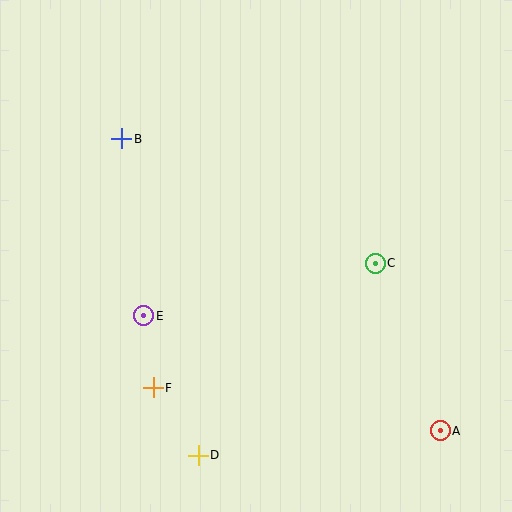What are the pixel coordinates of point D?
Point D is at (198, 455).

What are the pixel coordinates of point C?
Point C is at (375, 263).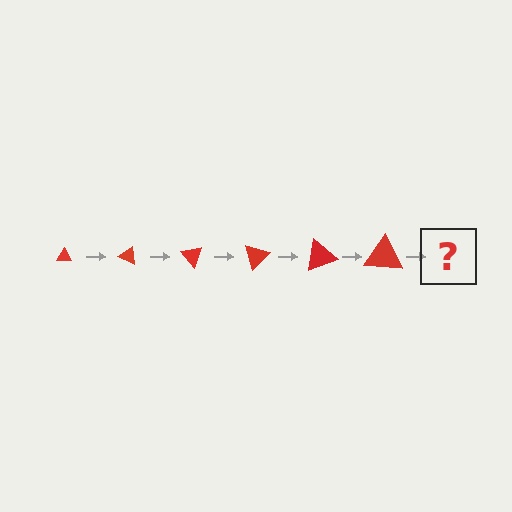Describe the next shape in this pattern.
It should be a triangle, larger than the previous one and rotated 150 degrees from the start.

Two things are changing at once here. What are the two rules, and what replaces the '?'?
The two rules are that the triangle grows larger each step and it rotates 25 degrees each step. The '?' should be a triangle, larger than the previous one and rotated 150 degrees from the start.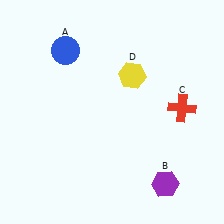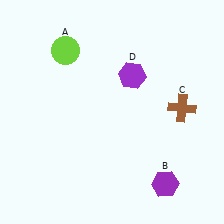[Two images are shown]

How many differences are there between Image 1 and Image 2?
There are 3 differences between the two images.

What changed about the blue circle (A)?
In Image 1, A is blue. In Image 2, it changed to lime.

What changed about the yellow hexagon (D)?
In Image 1, D is yellow. In Image 2, it changed to purple.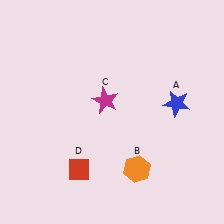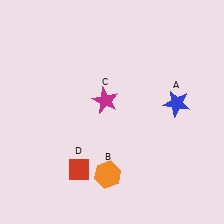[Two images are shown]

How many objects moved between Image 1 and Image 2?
1 object moved between the two images.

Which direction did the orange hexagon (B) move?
The orange hexagon (B) moved left.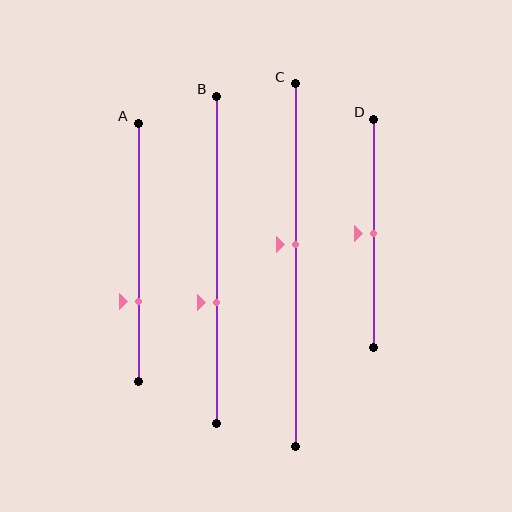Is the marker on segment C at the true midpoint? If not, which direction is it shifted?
No, the marker on segment C is shifted upward by about 6% of the segment length.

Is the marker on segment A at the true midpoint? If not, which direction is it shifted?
No, the marker on segment A is shifted downward by about 19% of the segment length.